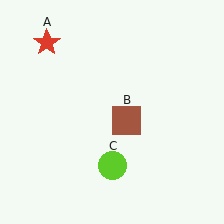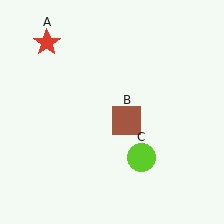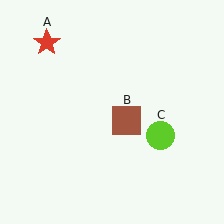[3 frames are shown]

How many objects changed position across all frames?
1 object changed position: lime circle (object C).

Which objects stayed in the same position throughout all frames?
Red star (object A) and brown square (object B) remained stationary.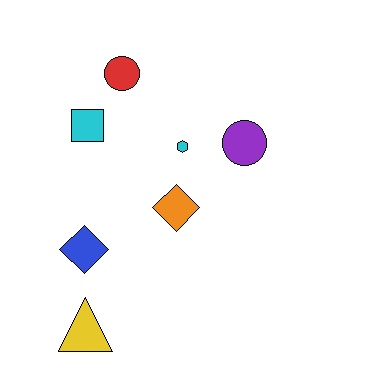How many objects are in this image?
There are 7 objects.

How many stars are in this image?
There are no stars.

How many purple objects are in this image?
There is 1 purple object.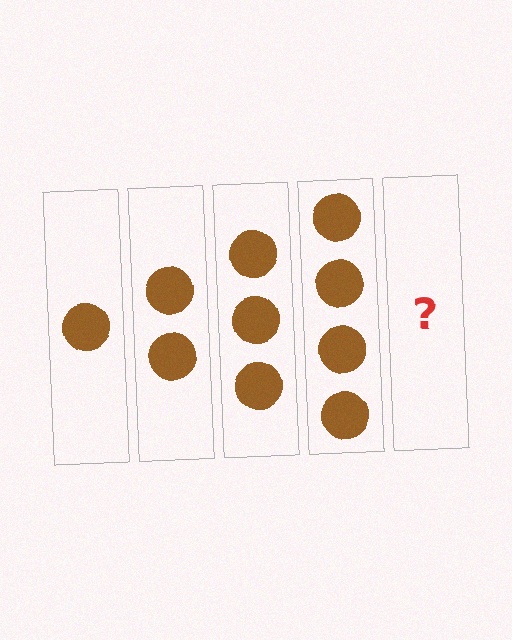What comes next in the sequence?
The next element should be 5 circles.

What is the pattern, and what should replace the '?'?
The pattern is that each step adds one more circle. The '?' should be 5 circles.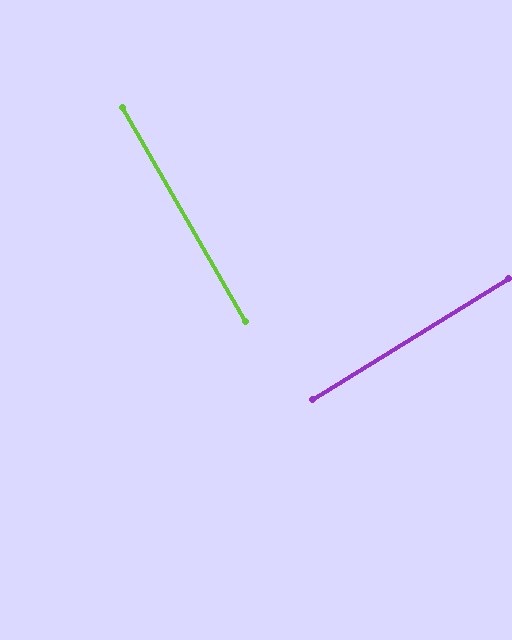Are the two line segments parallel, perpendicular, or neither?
Perpendicular — they meet at approximately 88°.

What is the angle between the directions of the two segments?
Approximately 88 degrees.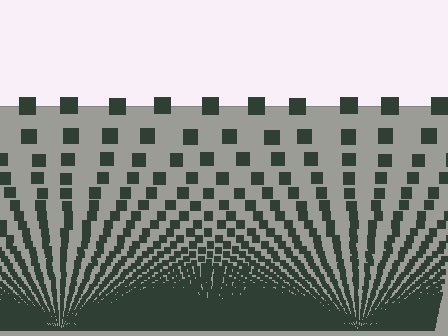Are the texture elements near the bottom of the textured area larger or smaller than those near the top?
Smaller. The gradient is inverted — elements near the bottom are smaller and denser.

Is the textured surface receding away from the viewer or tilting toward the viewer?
The surface appears to tilt toward the viewer. Texture elements get larger and sparser toward the top.